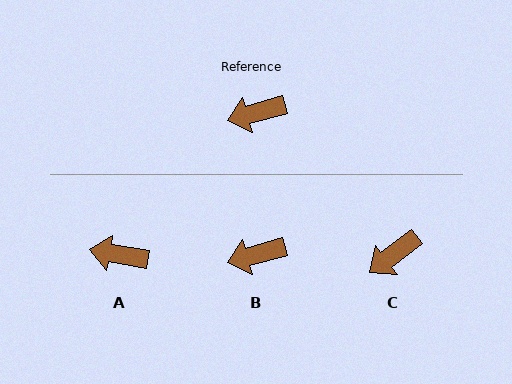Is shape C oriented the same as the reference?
No, it is off by about 22 degrees.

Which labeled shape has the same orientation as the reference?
B.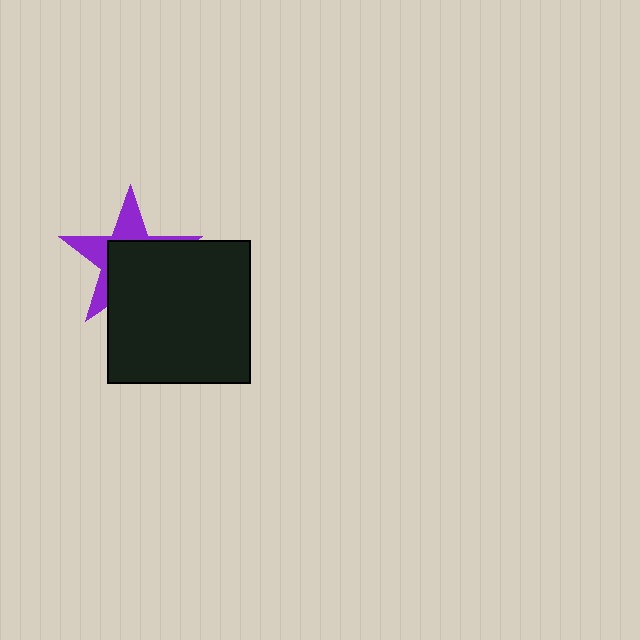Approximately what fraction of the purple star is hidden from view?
Roughly 58% of the purple star is hidden behind the black square.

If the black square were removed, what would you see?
You would see the complete purple star.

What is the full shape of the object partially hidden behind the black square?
The partially hidden object is a purple star.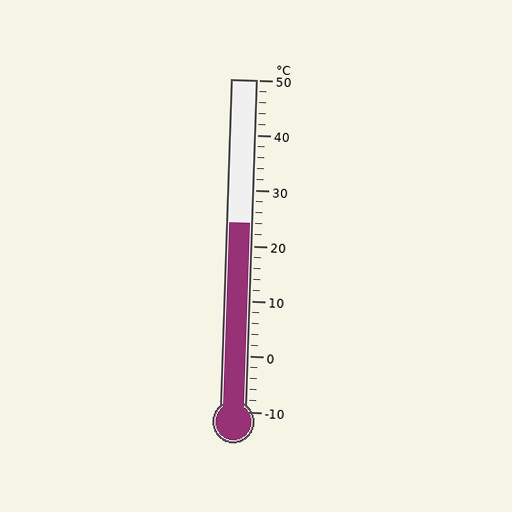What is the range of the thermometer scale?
The thermometer scale ranges from -10°C to 50°C.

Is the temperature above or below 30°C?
The temperature is below 30°C.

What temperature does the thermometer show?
The thermometer shows approximately 24°C.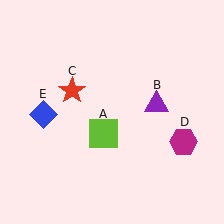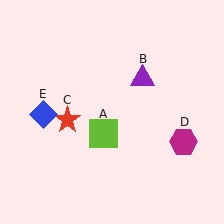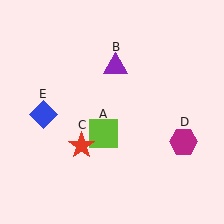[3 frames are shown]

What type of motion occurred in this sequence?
The purple triangle (object B), red star (object C) rotated counterclockwise around the center of the scene.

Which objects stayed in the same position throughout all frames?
Lime square (object A) and magenta hexagon (object D) and blue diamond (object E) remained stationary.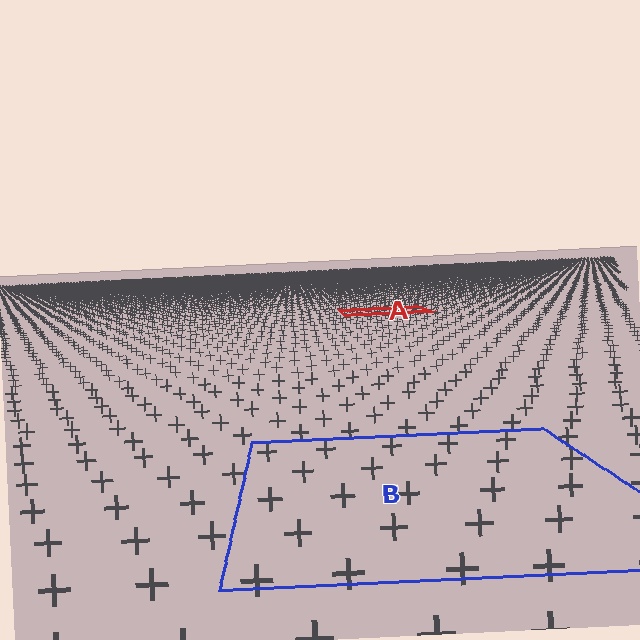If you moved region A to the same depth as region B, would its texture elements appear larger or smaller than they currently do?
They would appear larger. At a closer depth, the same texture elements are projected at a bigger on-screen size.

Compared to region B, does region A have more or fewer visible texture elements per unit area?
Region A has more texture elements per unit area — they are packed more densely because it is farther away.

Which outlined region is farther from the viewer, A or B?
Region A is farther from the viewer — the texture elements inside it appear smaller and more densely packed.